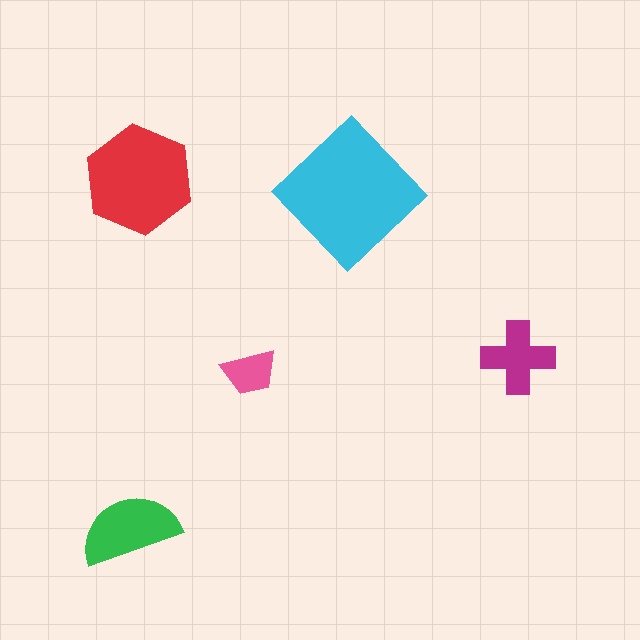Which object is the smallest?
The pink trapezoid.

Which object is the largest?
The cyan diamond.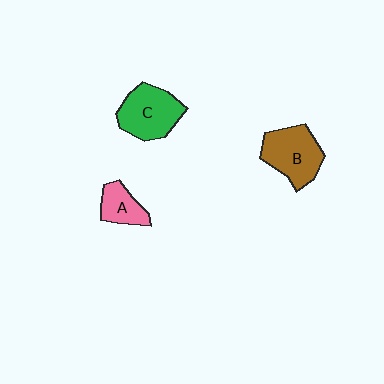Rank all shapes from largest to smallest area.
From largest to smallest: C (green), B (brown), A (pink).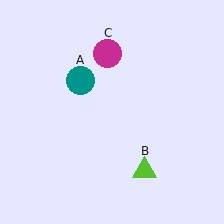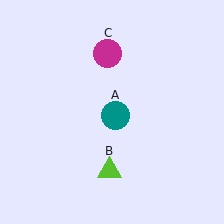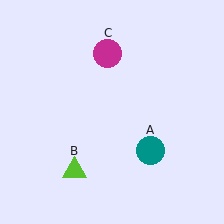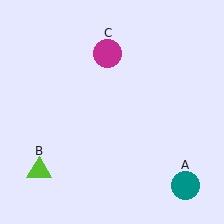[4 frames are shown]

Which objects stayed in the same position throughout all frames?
Magenta circle (object C) remained stationary.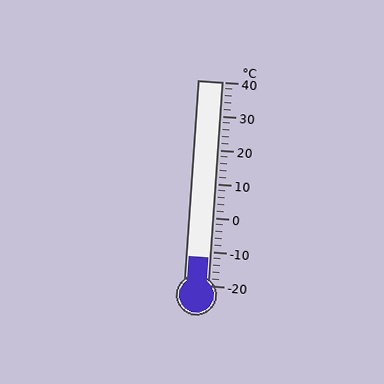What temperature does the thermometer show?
The thermometer shows approximately -12°C.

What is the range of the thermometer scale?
The thermometer scale ranges from -20°C to 40°C.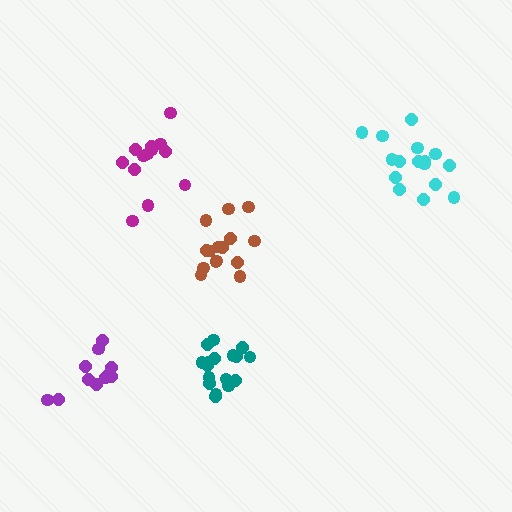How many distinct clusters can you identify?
There are 5 distinct clusters.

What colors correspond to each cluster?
The clusters are colored: cyan, brown, magenta, purple, teal.